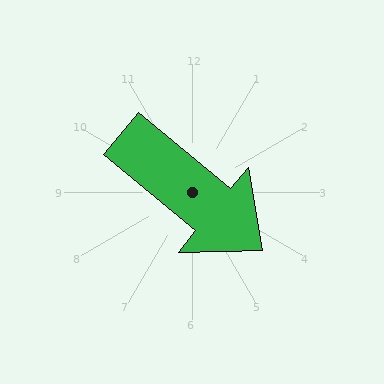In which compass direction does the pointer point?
Southeast.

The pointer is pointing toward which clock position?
Roughly 4 o'clock.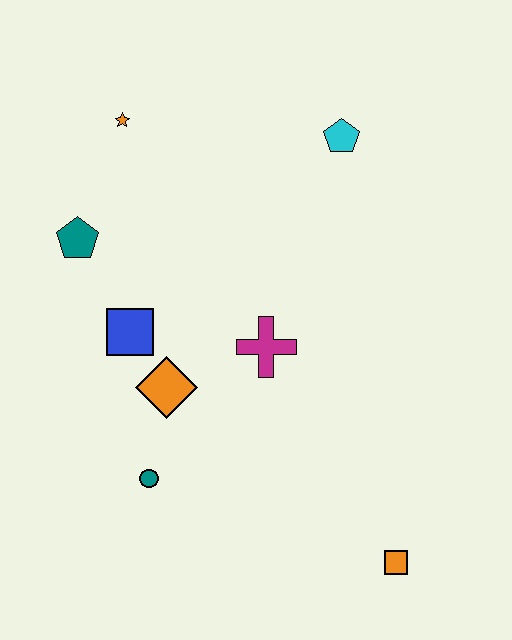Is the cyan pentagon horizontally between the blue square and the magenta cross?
No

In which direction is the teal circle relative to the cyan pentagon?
The teal circle is below the cyan pentagon.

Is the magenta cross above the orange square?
Yes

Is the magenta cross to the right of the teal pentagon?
Yes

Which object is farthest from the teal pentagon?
The orange square is farthest from the teal pentagon.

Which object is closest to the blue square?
The orange diamond is closest to the blue square.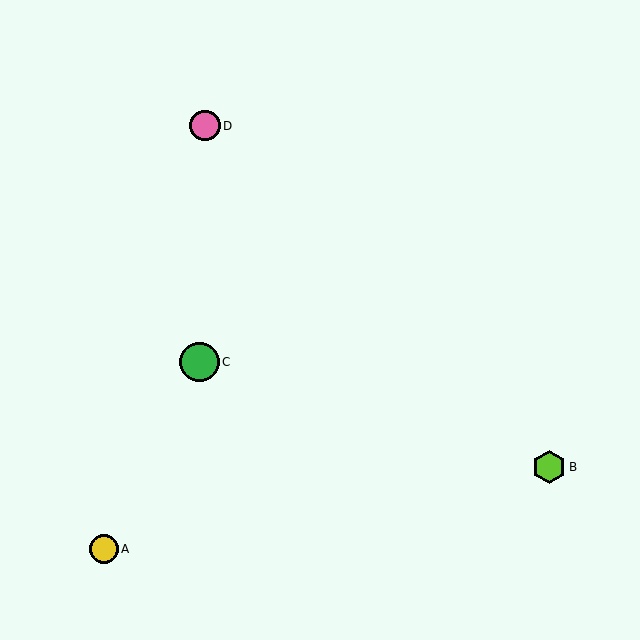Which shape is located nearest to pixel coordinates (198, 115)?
The pink circle (labeled D) at (205, 126) is nearest to that location.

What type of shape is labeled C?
Shape C is a green circle.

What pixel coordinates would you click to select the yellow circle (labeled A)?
Click at (104, 549) to select the yellow circle A.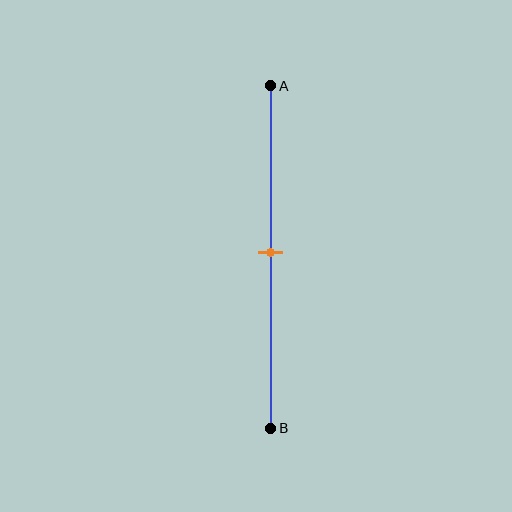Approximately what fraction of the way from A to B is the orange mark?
The orange mark is approximately 50% of the way from A to B.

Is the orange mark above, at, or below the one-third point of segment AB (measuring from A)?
The orange mark is below the one-third point of segment AB.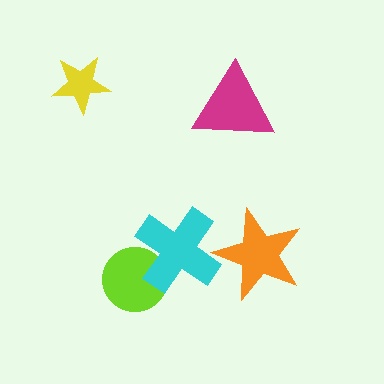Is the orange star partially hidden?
Yes, it is partially covered by another shape.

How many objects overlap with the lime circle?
1 object overlaps with the lime circle.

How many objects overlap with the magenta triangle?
0 objects overlap with the magenta triangle.